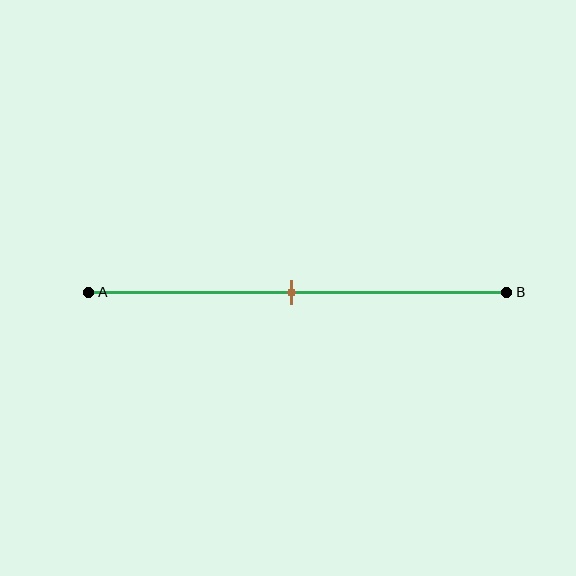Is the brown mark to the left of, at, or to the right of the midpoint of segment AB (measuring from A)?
The brown mark is approximately at the midpoint of segment AB.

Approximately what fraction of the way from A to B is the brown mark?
The brown mark is approximately 50% of the way from A to B.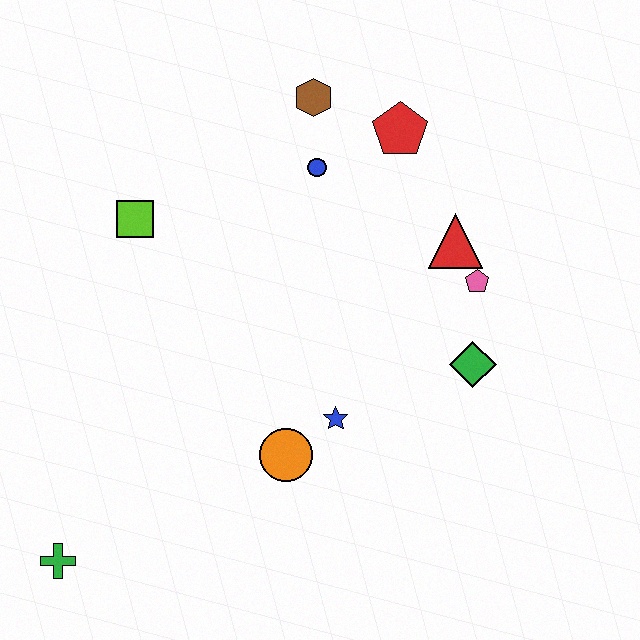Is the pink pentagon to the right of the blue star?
Yes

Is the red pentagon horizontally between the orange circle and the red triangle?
Yes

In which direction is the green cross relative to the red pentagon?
The green cross is below the red pentagon.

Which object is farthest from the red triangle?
The green cross is farthest from the red triangle.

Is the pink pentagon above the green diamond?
Yes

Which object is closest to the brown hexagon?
The blue circle is closest to the brown hexagon.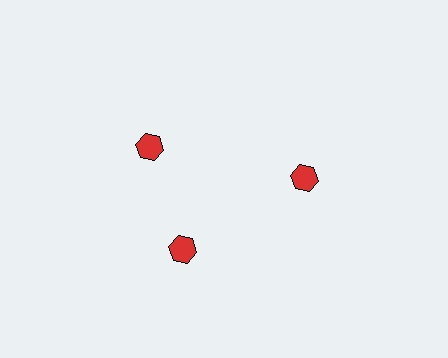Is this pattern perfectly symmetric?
No. The 3 red hexagons are arranged in a ring, but one element near the 11 o'clock position is rotated out of alignment along the ring, breaking the 3-fold rotational symmetry.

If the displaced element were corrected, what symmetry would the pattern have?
It would have 3-fold rotational symmetry — the pattern would map onto itself every 120 degrees.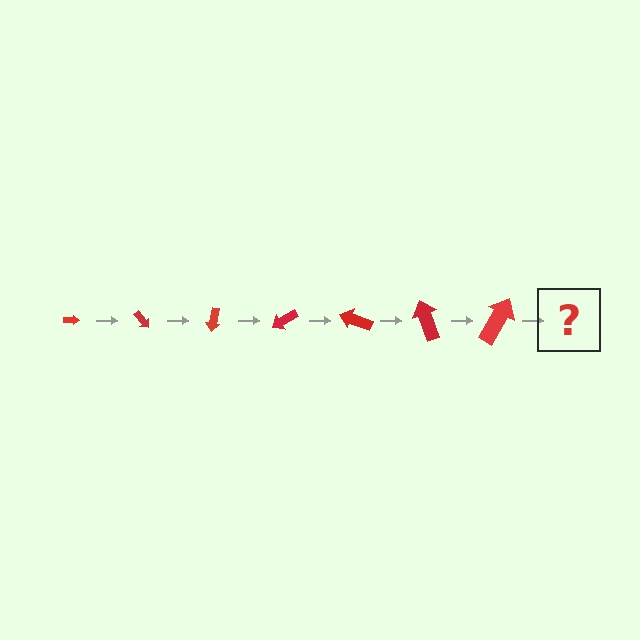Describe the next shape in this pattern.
It should be an arrow, larger than the previous one and rotated 350 degrees from the start.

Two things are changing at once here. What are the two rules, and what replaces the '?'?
The two rules are that the arrow grows larger each step and it rotates 50 degrees each step. The '?' should be an arrow, larger than the previous one and rotated 350 degrees from the start.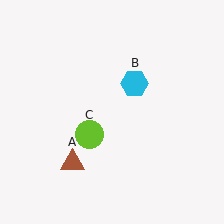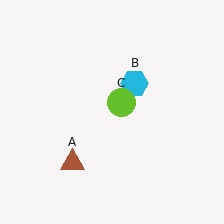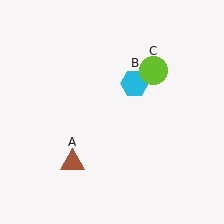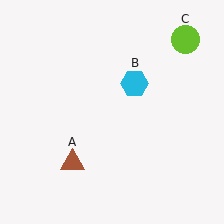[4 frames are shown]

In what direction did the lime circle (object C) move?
The lime circle (object C) moved up and to the right.